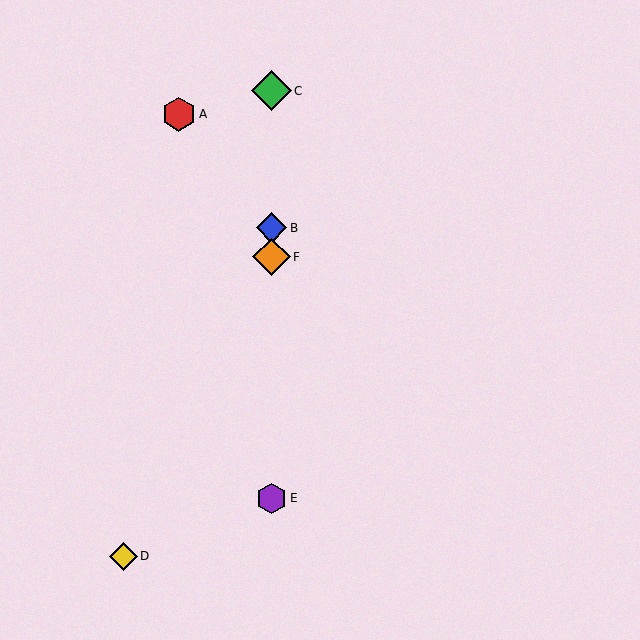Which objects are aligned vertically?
Objects B, C, E, F are aligned vertically.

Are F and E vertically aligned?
Yes, both are at x≈271.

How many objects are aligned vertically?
4 objects (B, C, E, F) are aligned vertically.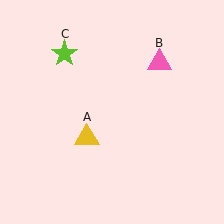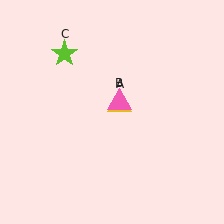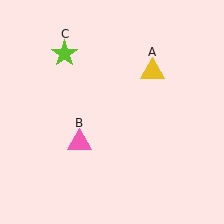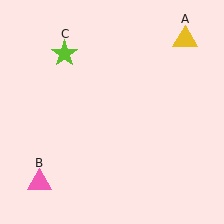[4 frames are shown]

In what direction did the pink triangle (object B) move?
The pink triangle (object B) moved down and to the left.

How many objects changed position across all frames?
2 objects changed position: yellow triangle (object A), pink triangle (object B).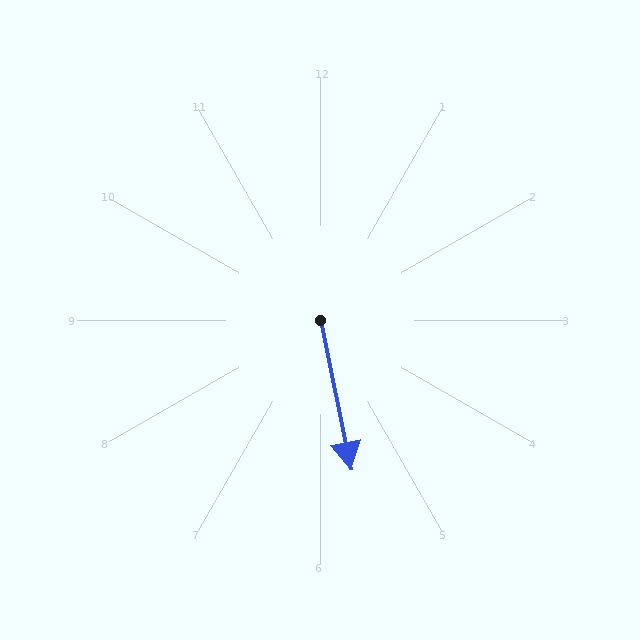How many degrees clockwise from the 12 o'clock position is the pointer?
Approximately 168 degrees.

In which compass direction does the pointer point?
South.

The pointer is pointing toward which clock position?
Roughly 6 o'clock.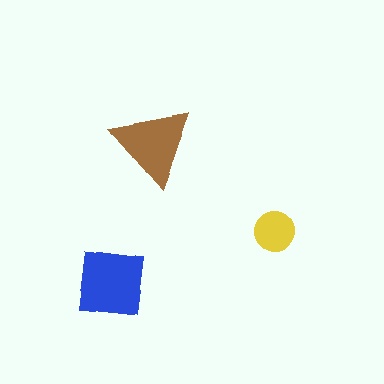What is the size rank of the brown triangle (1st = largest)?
2nd.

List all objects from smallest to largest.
The yellow circle, the brown triangle, the blue square.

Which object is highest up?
The brown triangle is topmost.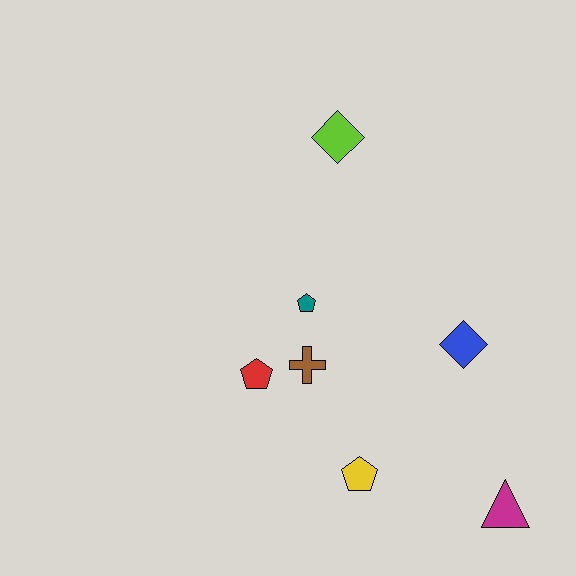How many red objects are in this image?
There is 1 red object.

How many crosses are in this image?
There is 1 cross.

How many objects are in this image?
There are 7 objects.